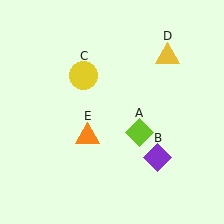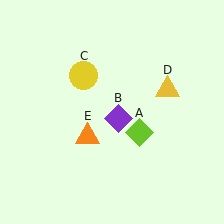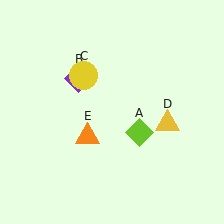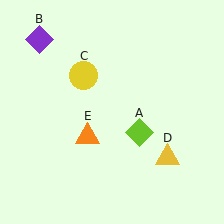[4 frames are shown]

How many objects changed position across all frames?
2 objects changed position: purple diamond (object B), yellow triangle (object D).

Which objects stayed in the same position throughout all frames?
Lime diamond (object A) and yellow circle (object C) and orange triangle (object E) remained stationary.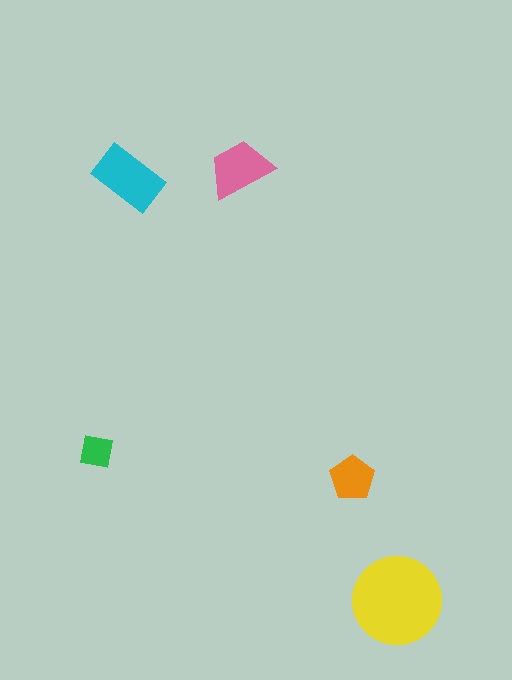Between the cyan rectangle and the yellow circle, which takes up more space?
The yellow circle.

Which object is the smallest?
The green square.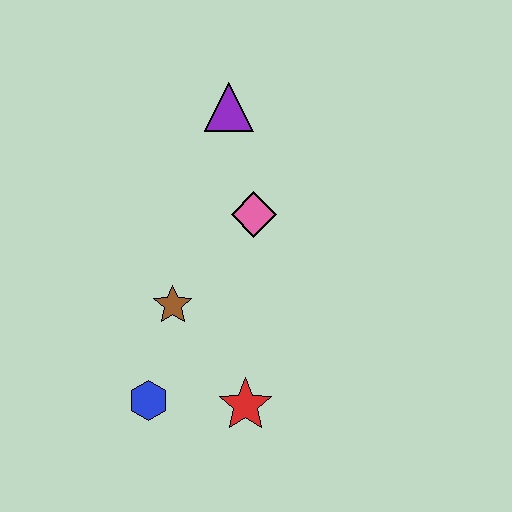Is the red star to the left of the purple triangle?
No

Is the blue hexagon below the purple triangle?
Yes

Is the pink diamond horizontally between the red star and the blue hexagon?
No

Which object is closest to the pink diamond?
The purple triangle is closest to the pink diamond.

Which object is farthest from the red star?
The purple triangle is farthest from the red star.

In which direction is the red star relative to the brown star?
The red star is below the brown star.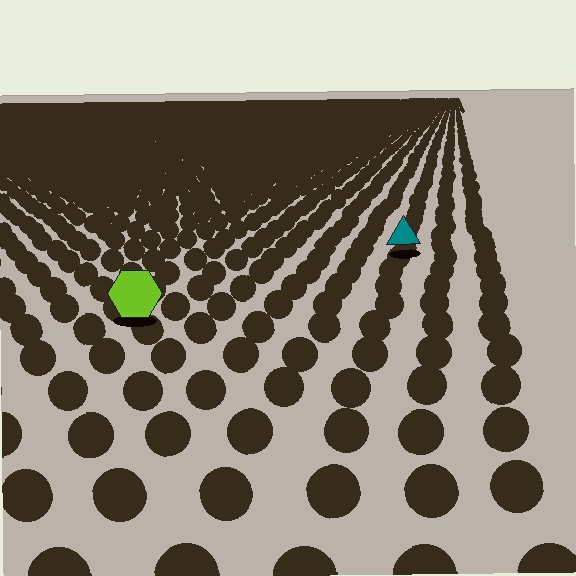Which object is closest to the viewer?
The lime hexagon is closest. The texture marks near it are larger and more spread out.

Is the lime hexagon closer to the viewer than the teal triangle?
Yes. The lime hexagon is closer — you can tell from the texture gradient: the ground texture is coarser near it.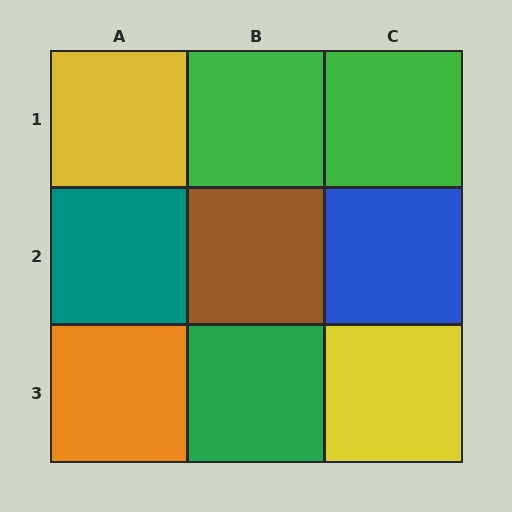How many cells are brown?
1 cell is brown.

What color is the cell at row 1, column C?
Green.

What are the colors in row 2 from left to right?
Teal, brown, blue.